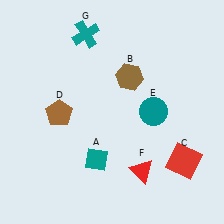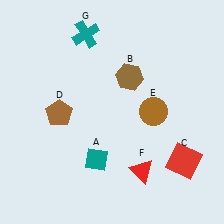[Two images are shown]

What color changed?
The circle (E) changed from teal in Image 1 to brown in Image 2.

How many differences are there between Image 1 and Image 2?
There is 1 difference between the two images.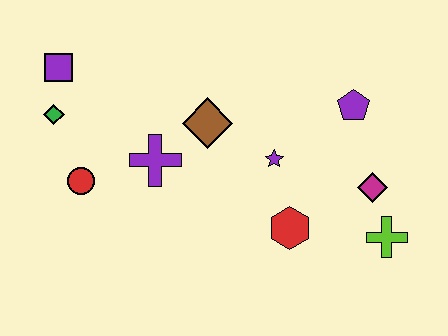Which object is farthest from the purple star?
The purple square is farthest from the purple star.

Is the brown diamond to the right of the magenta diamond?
No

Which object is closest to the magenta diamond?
The lime cross is closest to the magenta diamond.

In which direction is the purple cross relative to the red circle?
The purple cross is to the right of the red circle.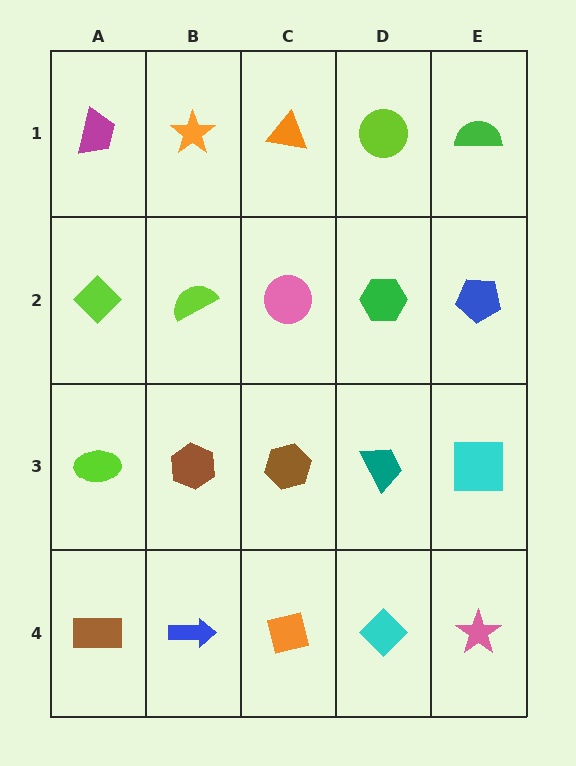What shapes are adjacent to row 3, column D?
A green hexagon (row 2, column D), a cyan diamond (row 4, column D), a brown hexagon (row 3, column C), a cyan square (row 3, column E).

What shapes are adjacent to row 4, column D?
A teal trapezoid (row 3, column D), an orange square (row 4, column C), a pink star (row 4, column E).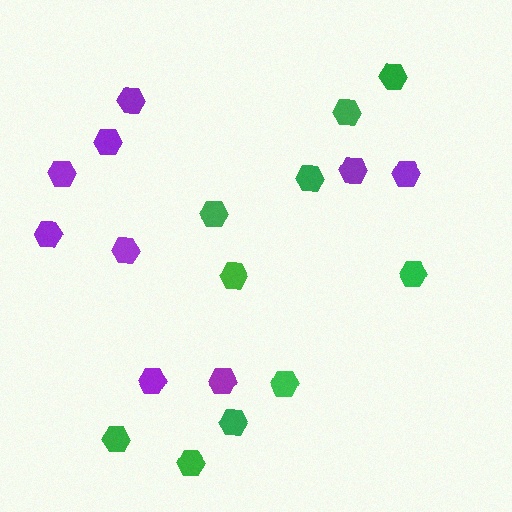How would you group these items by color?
There are 2 groups: one group of green hexagons (10) and one group of purple hexagons (9).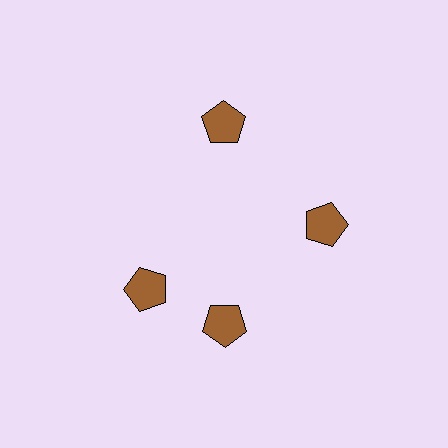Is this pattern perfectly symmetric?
No. The 4 brown pentagons are arranged in a ring, but one element near the 9 o'clock position is rotated out of alignment along the ring, breaking the 4-fold rotational symmetry.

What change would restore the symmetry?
The symmetry would be restored by rotating it back into even spacing with its neighbors so that all 4 pentagons sit at equal angles and equal distance from the center.